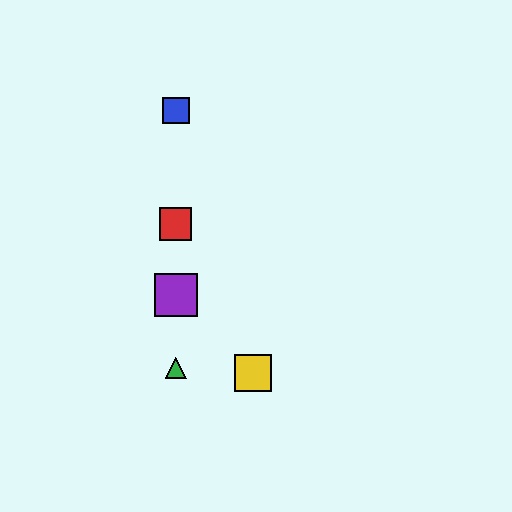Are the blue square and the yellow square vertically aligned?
No, the blue square is at x≈176 and the yellow square is at x≈253.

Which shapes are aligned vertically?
The red square, the blue square, the green triangle, the purple square are aligned vertically.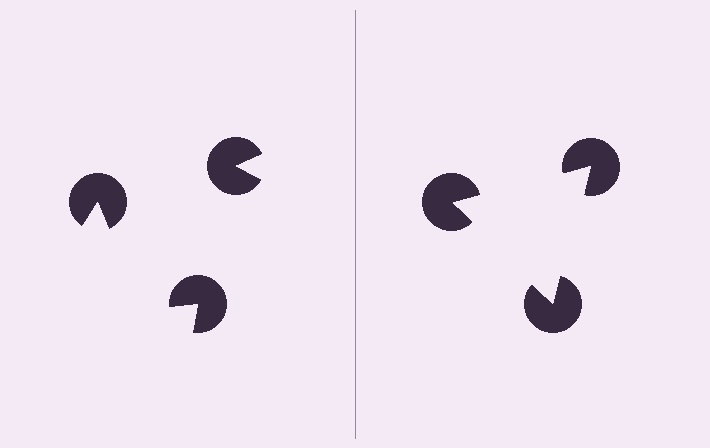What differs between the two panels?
The pac-man discs are positioned identically on both sides; only the wedge orientations differ. On the right they align to a triangle; on the left they are misaligned.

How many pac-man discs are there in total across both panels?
6 — 3 on each side.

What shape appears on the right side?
An illusory triangle.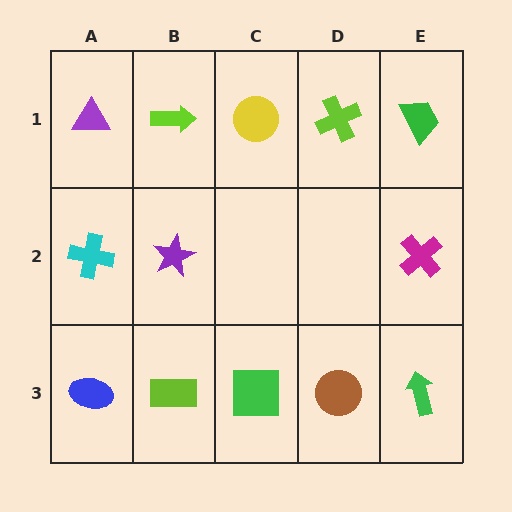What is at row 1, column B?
A lime arrow.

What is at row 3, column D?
A brown circle.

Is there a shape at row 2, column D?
No, that cell is empty.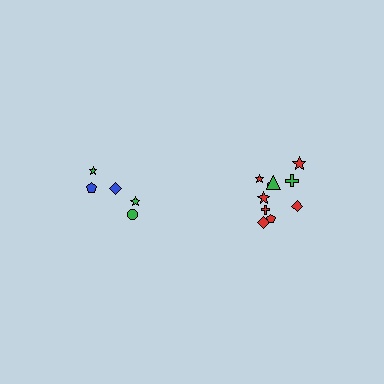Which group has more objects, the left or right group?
The right group.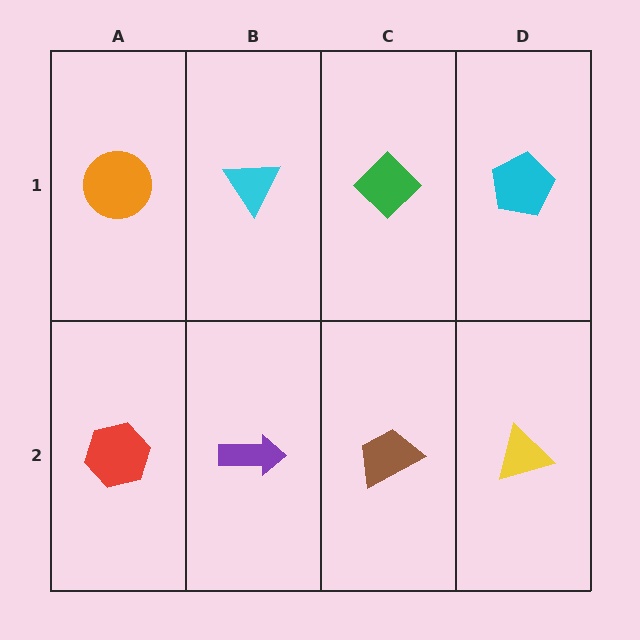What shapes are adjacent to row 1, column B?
A purple arrow (row 2, column B), an orange circle (row 1, column A), a green diamond (row 1, column C).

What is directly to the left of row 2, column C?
A purple arrow.